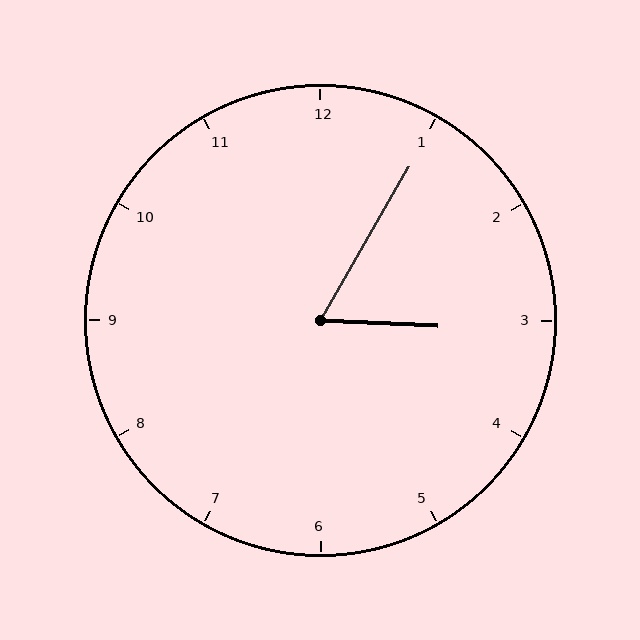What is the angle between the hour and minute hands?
Approximately 62 degrees.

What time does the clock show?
3:05.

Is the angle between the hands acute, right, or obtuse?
It is acute.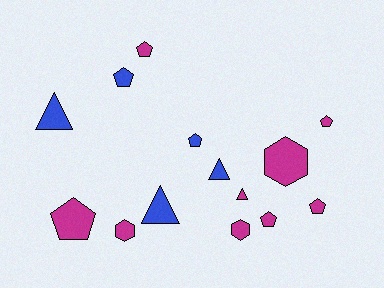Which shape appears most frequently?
Pentagon, with 7 objects.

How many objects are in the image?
There are 14 objects.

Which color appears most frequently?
Magenta, with 9 objects.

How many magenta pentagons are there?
There are 5 magenta pentagons.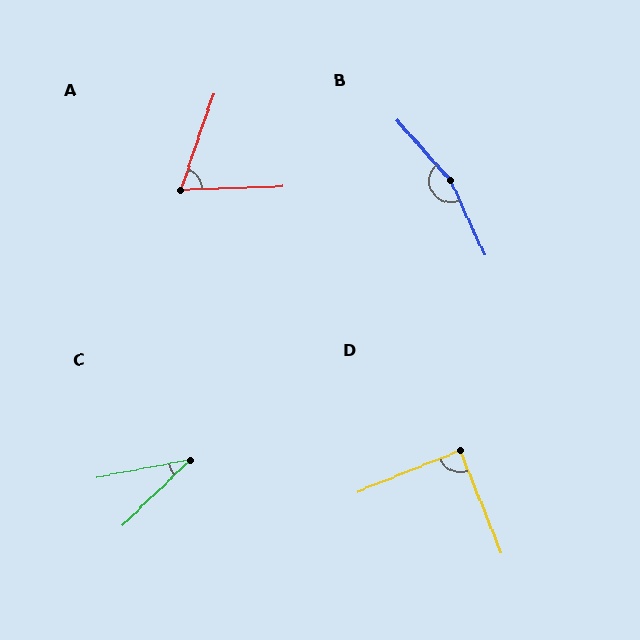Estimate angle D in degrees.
Approximately 90 degrees.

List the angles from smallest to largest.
C (33°), A (69°), D (90°), B (163°).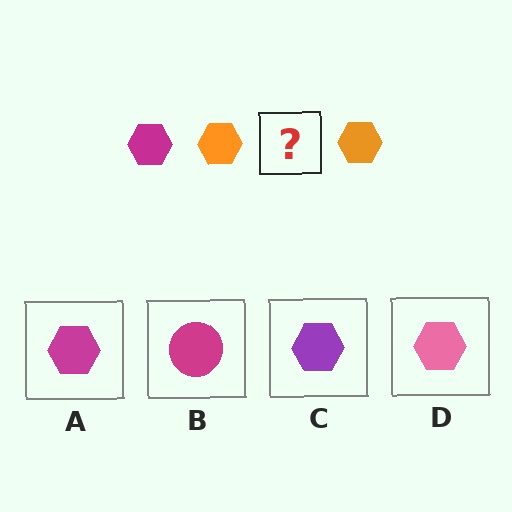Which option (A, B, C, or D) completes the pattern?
A.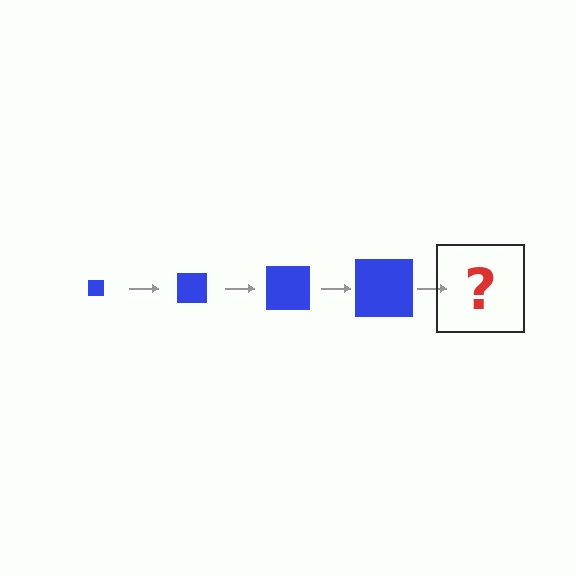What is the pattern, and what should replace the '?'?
The pattern is that the square gets progressively larger each step. The '?' should be a blue square, larger than the previous one.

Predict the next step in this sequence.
The next step is a blue square, larger than the previous one.